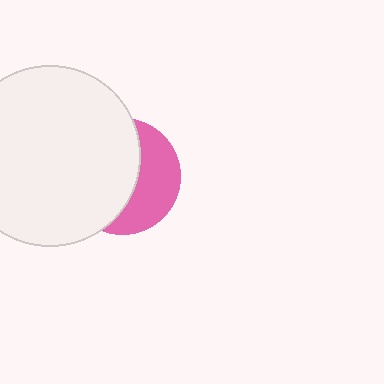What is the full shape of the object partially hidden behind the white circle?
The partially hidden object is a pink circle.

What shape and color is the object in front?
The object in front is a white circle.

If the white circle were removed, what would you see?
You would see the complete pink circle.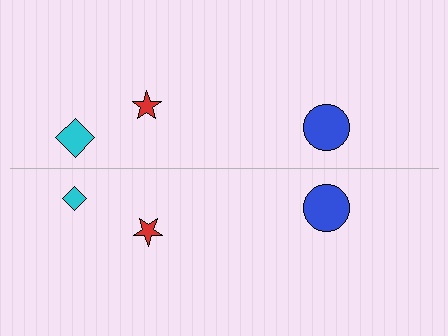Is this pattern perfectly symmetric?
No, the pattern is not perfectly symmetric. The cyan diamond on the bottom side has a different size than its mirror counterpart.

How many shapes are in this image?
There are 6 shapes in this image.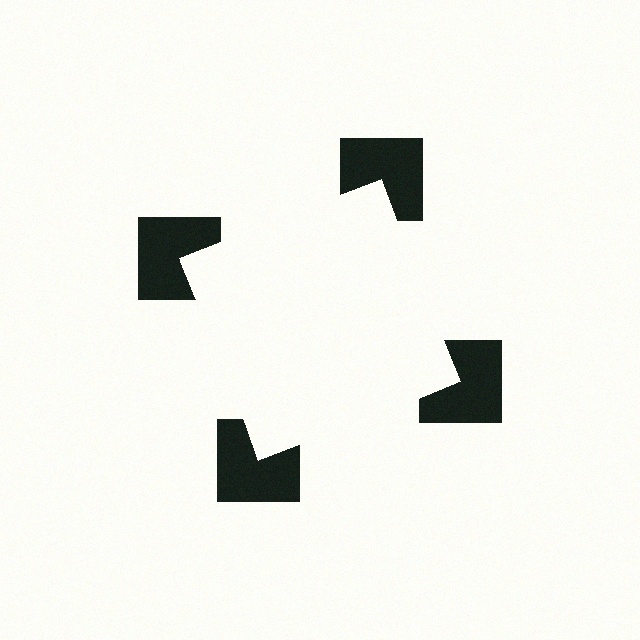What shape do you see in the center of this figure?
An illusory square — its edges are inferred from the aligned wedge cuts in the notched squares, not physically drawn.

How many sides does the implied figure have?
4 sides.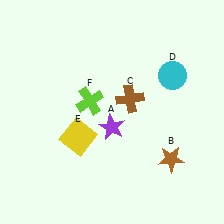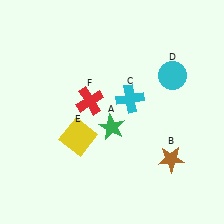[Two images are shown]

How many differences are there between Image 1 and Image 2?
There are 3 differences between the two images.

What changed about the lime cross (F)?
In Image 1, F is lime. In Image 2, it changed to red.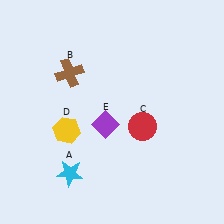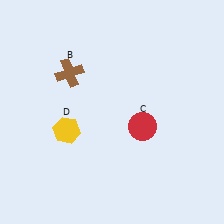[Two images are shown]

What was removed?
The purple diamond (E), the cyan star (A) were removed in Image 2.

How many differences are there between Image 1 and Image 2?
There are 2 differences between the two images.